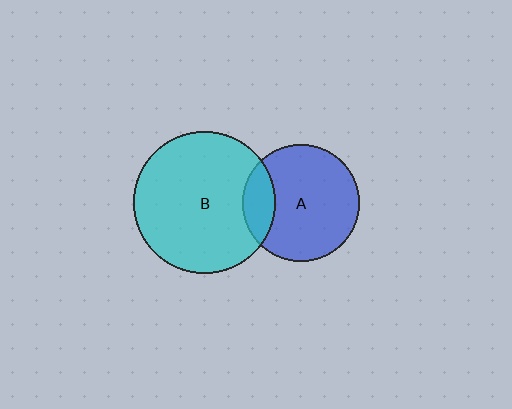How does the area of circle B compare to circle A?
Approximately 1.5 times.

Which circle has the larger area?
Circle B (cyan).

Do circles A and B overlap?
Yes.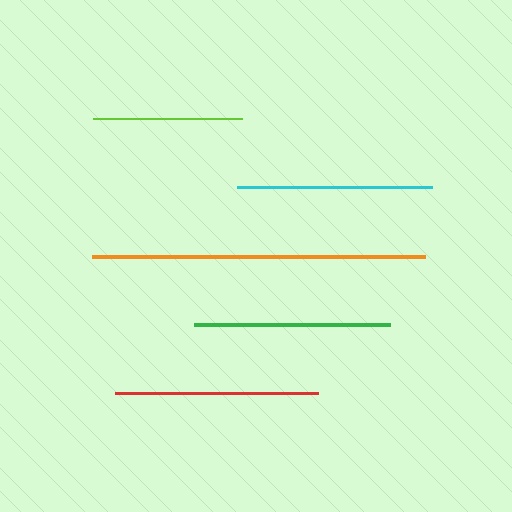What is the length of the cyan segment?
The cyan segment is approximately 195 pixels long.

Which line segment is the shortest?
The lime line is the shortest at approximately 150 pixels.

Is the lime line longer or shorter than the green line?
The green line is longer than the lime line.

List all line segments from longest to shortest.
From longest to shortest: orange, red, green, cyan, lime.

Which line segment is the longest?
The orange line is the longest at approximately 334 pixels.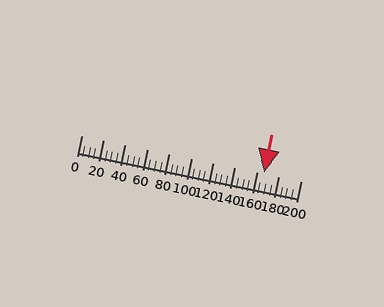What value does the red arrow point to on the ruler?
The red arrow points to approximately 167.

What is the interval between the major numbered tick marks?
The major tick marks are spaced 20 units apart.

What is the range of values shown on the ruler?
The ruler shows values from 0 to 200.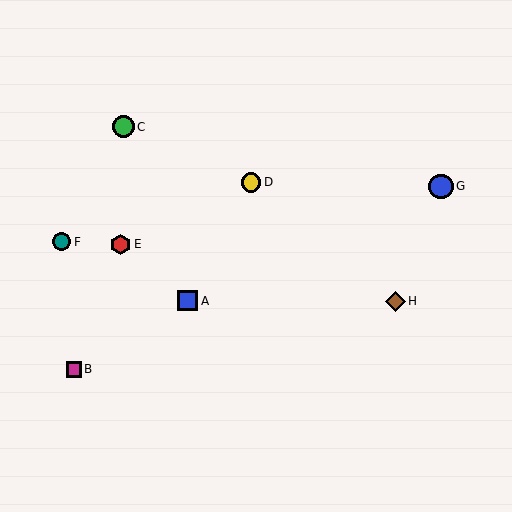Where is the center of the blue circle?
The center of the blue circle is at (441, 186).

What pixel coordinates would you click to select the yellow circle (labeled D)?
Click at (251, 182) to select the yellow circle D.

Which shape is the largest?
The blue circle (labeled G) is the largest.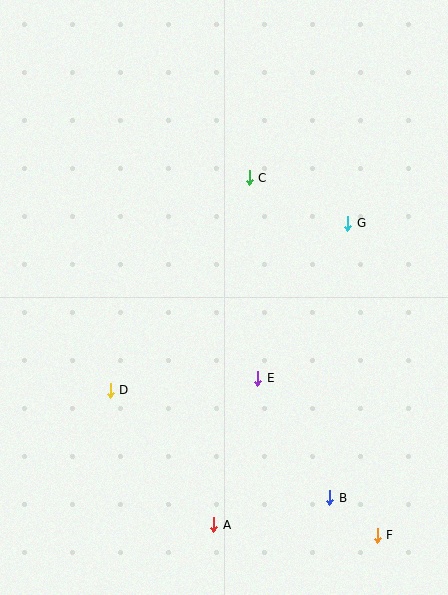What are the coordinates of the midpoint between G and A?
The midpoint between G and A is at (281, 374).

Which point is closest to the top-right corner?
Point G is closest to the top-right corner.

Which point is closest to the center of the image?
Point E at (258, 378) is closest to the center.